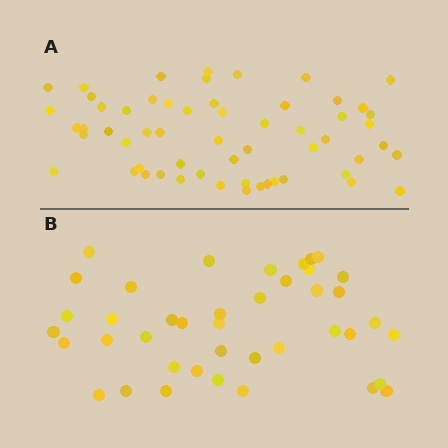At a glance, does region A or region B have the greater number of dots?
Region A (the top region) has more dots.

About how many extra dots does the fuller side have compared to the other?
Region A has approximately 15 more dots than region B.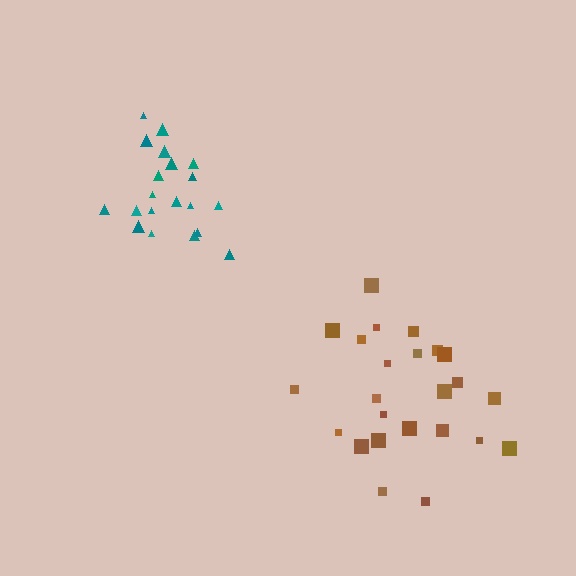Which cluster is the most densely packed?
Brown.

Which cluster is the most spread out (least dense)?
Teal.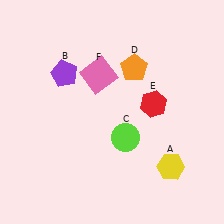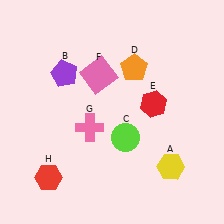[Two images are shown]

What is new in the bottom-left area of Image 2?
A red hexagon (H) was added in the bottom-left area of Image 2.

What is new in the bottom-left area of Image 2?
A pink cross (G) was added in the bottom-left area of Image 2.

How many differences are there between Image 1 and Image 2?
There are 2 differences between the two images.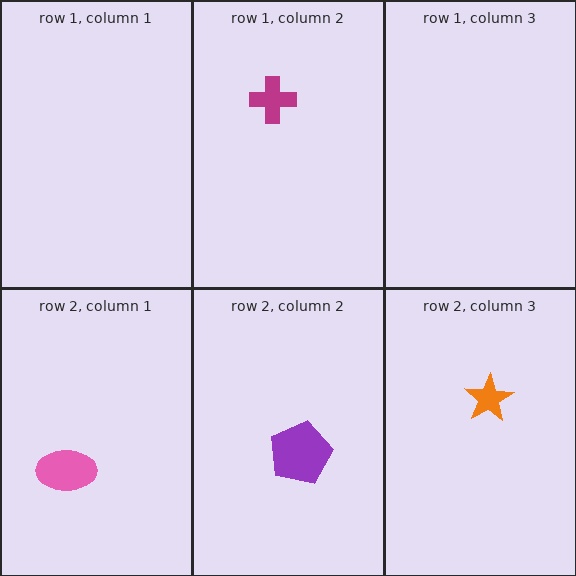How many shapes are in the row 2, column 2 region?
1.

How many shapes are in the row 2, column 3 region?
1.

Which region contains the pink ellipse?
The row 2, column 1 region.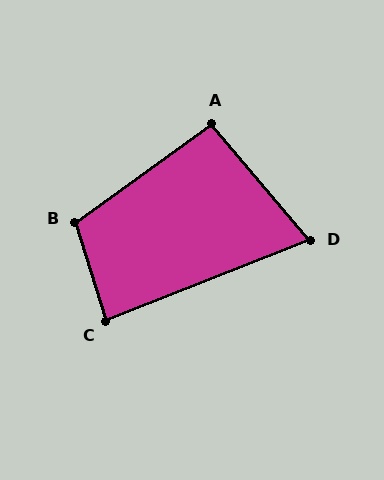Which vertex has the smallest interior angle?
D, at approximately 71 degrees.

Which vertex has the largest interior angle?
B, at approximately 109 degrees.